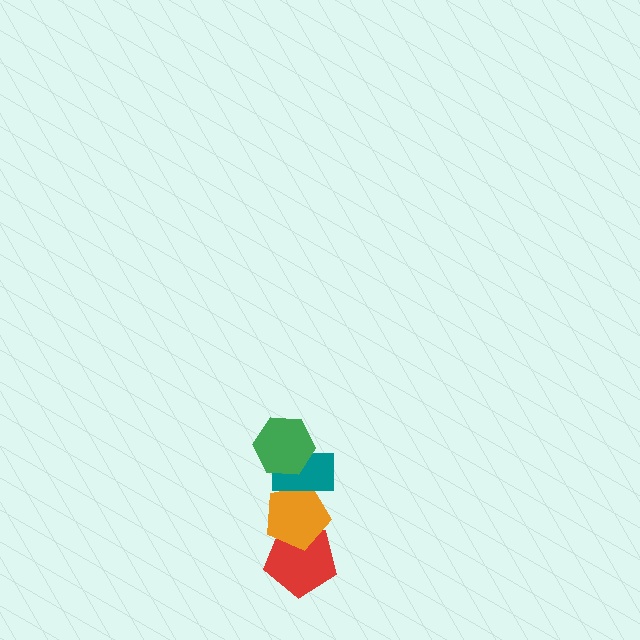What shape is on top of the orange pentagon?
The teal rectangle is on top of the orange pentagon.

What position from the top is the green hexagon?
The green hexagon is 1st from the top.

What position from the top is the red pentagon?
The red pentagon is 4th from the top.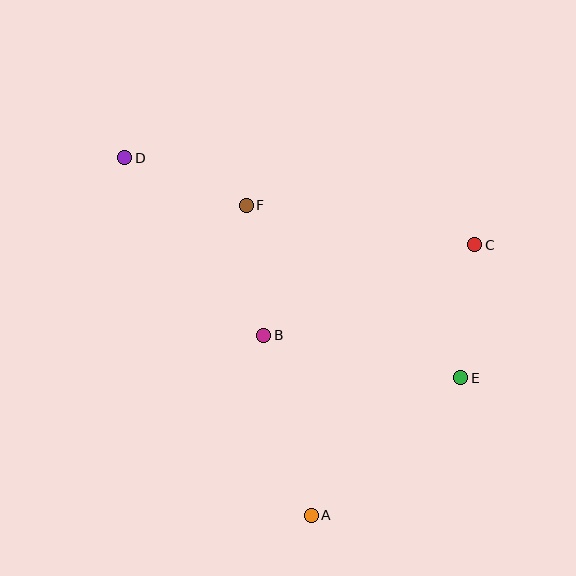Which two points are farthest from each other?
Points A and D are farthest from each other.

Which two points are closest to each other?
Points D and F are closest to each other.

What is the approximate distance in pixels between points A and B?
The distance between A and B is approximately 186 pixels.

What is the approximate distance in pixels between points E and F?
The distance between E and F is approximately 275 pixels.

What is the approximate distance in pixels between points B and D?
The distance between B and D is approximately 225 pixels.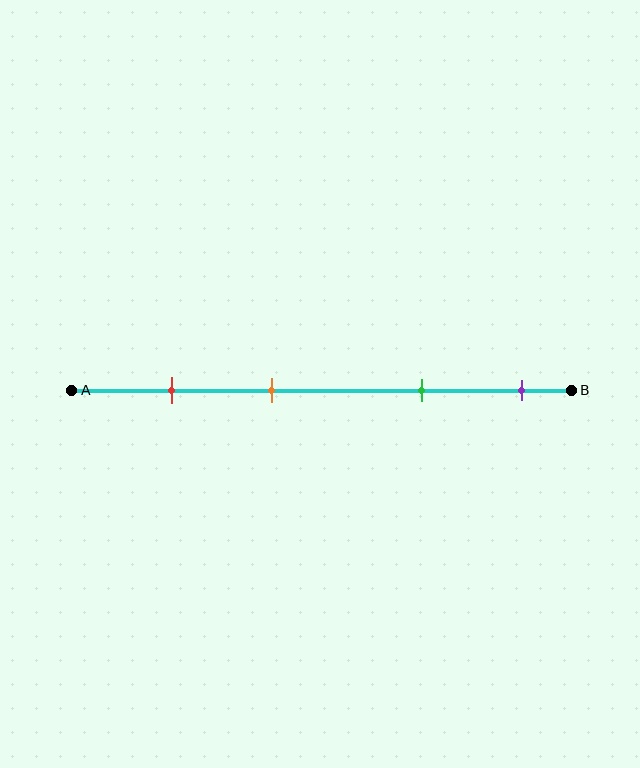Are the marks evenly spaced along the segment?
No, the marks are not evenly spaced.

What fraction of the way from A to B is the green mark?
The green mark is approximately 70% (0.7) of the way from A to B.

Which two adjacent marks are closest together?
The red and orange marks are the closest adjacent pair.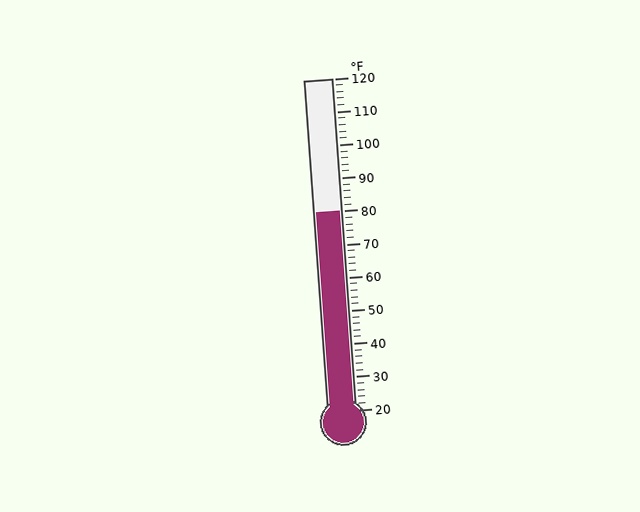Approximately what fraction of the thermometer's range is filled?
The thermometer is filled to approximately 60% of its range.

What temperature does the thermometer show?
The thermometer shows approximately 80°F.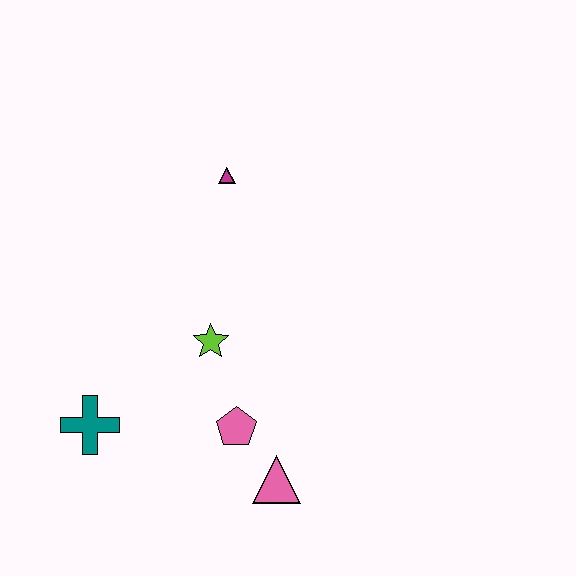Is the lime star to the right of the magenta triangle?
No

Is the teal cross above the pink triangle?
Yes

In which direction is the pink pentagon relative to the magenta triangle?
The pink pentagon is below the magenta triangle.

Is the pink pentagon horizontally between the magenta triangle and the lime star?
No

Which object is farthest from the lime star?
The magenta triangle is farthest from the lime star.